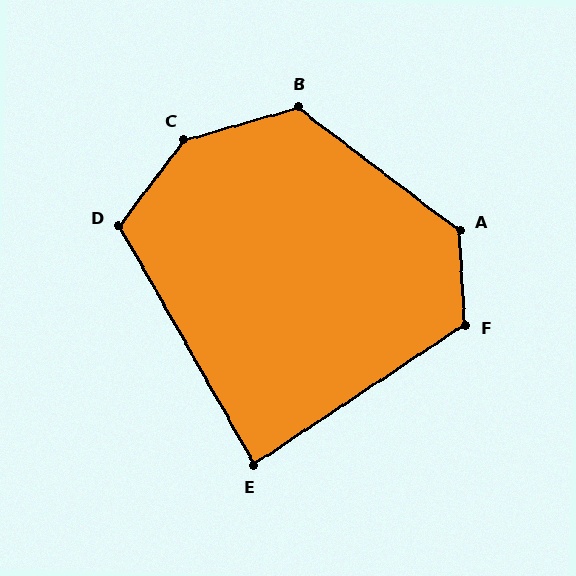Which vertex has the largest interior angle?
C, at approximately 143 degrees.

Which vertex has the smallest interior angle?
E, at approximately 86 degrees.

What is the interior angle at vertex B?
Approximately 127 degrees (obtuse).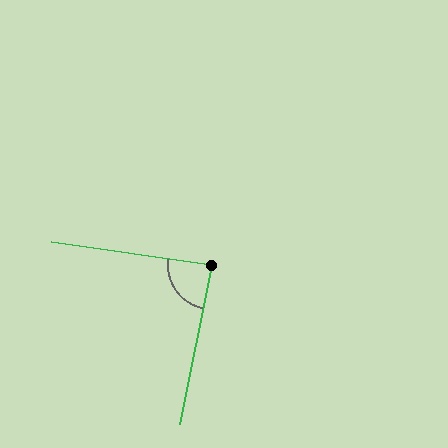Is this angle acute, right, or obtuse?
It is approximately a right angle.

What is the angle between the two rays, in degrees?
Approximately 87 degrees.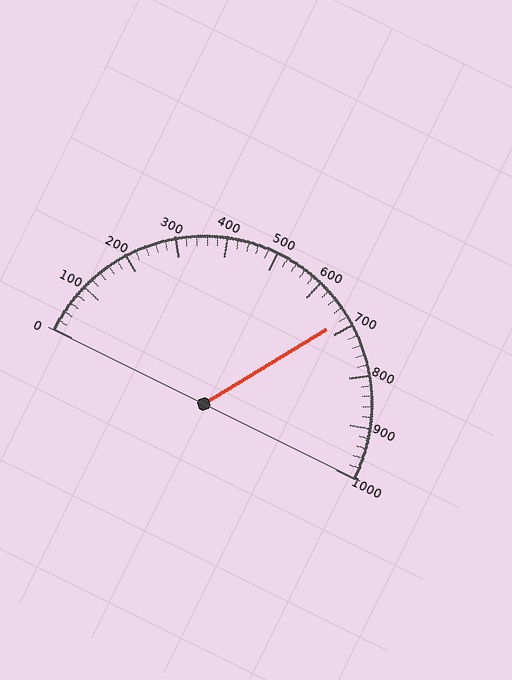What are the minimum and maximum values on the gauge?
The gauge ranges from 0 to 1000.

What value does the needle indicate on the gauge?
The needle indicates approximately 680.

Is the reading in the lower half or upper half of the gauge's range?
The reading is in the upper half of the range (0 to 1000).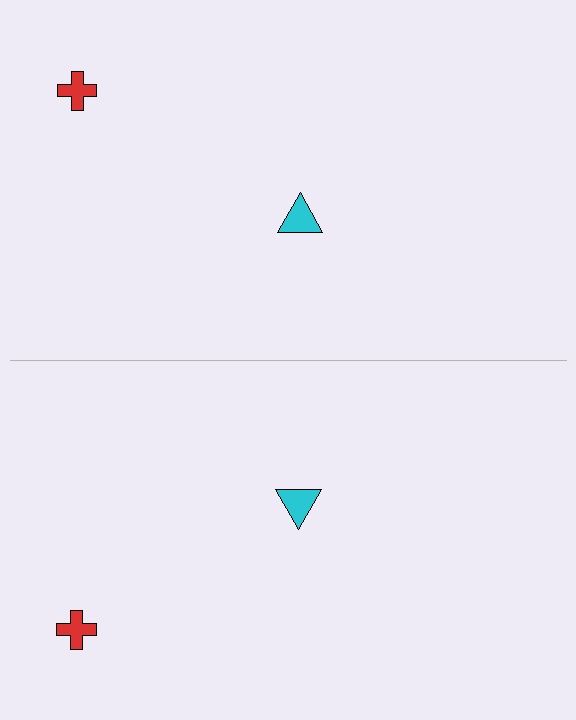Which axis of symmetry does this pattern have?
The pattern has a horizontal axis of symmetry running through the center of the image.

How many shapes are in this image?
There are 4 shapes in this image.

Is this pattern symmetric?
Yes, this pattern has bilateral (reflection) symmetry.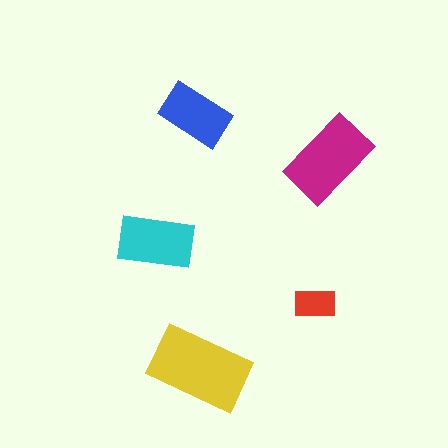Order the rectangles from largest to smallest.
the yellow one, the magenta one, the cyan one, the blue one, the red one.